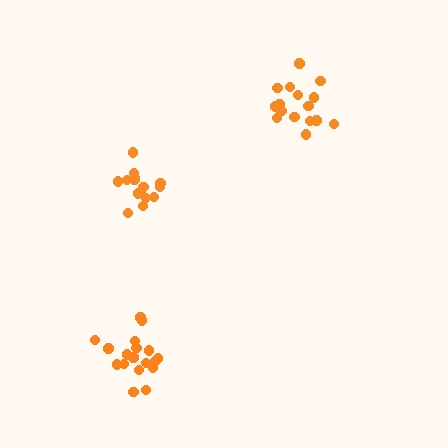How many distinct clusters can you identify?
There are 3 distinct clusters.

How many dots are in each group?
Group 1: 15 dots, Group 2: 18 dots, Group 3: 16 dots (49 total).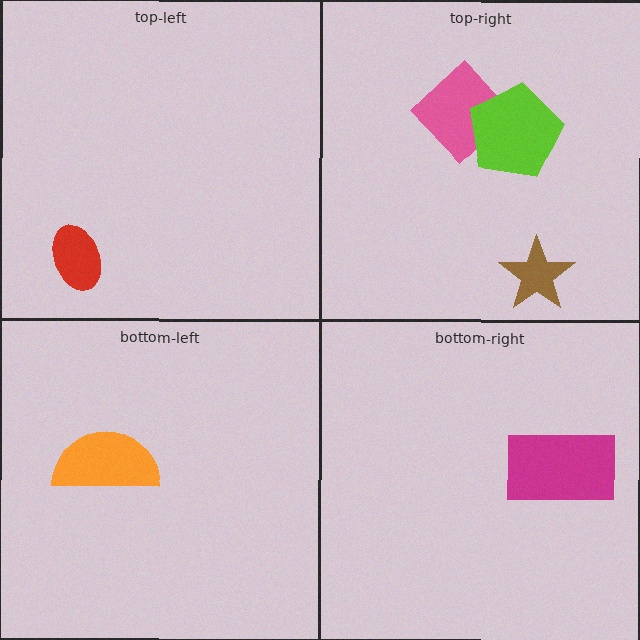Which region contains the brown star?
The top-right region.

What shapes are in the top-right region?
The brown star, the pink diamond, the lime pentagon.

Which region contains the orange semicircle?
The bottom-left region.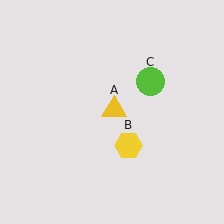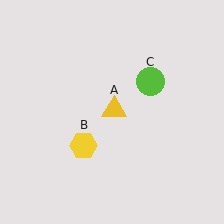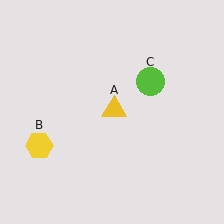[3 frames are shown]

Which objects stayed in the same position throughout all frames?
Yellow triangle (object A) and lime circle (object C) remained stationary.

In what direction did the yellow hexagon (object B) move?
The yellow hexagon (object B) moved left.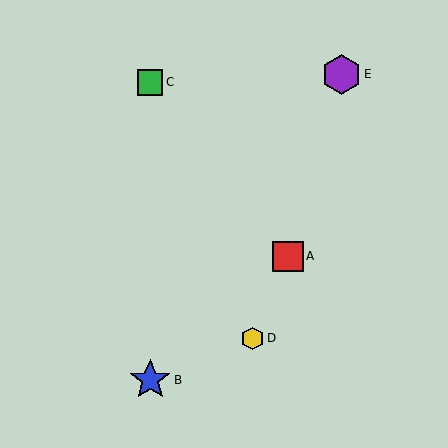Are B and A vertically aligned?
No, B is at x≈150 and A is at x≈288.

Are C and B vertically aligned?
Yes, both are at x≈150.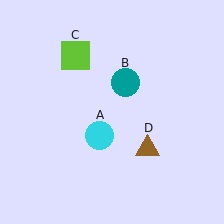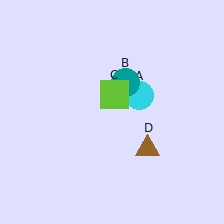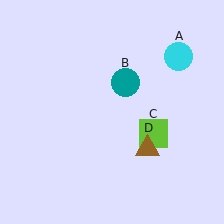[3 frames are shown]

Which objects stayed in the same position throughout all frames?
Teal circle (object B) and brown triangle (object D) remained stationary.